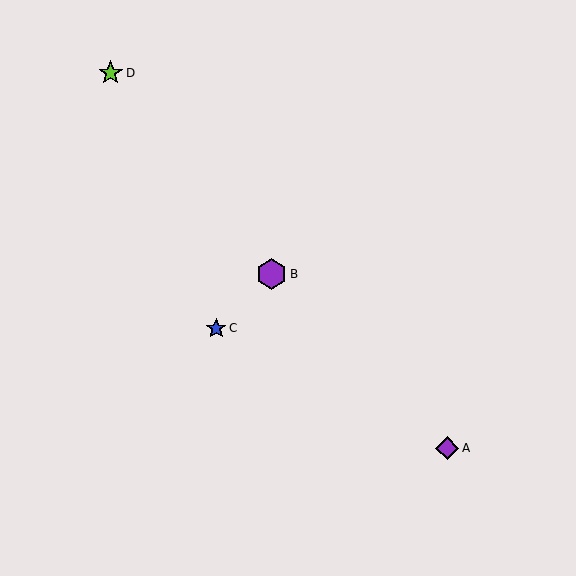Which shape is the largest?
The purple hexagon (labeled B) is the largest.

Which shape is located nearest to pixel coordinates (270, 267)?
The purple hexagon (labeled B) at (271, 274) is nearest to that location.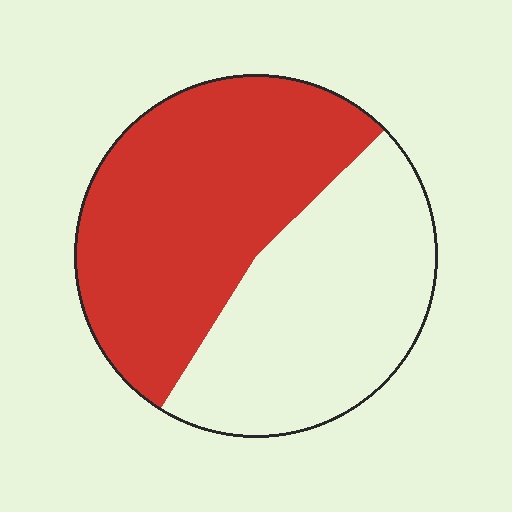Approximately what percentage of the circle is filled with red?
Approximately 55%.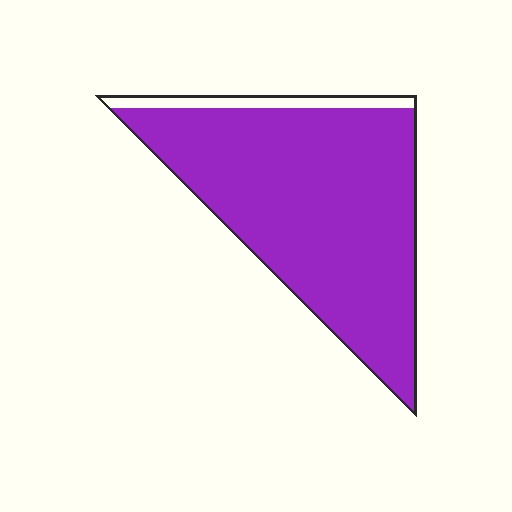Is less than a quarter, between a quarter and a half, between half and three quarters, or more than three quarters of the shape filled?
More than three quarters.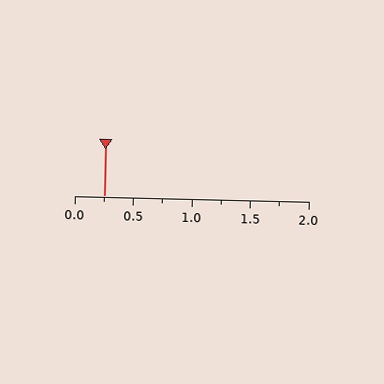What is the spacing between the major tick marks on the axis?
The major ticks are spaced 0.5 apart.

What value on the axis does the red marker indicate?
The marker indicates approximately 0.25.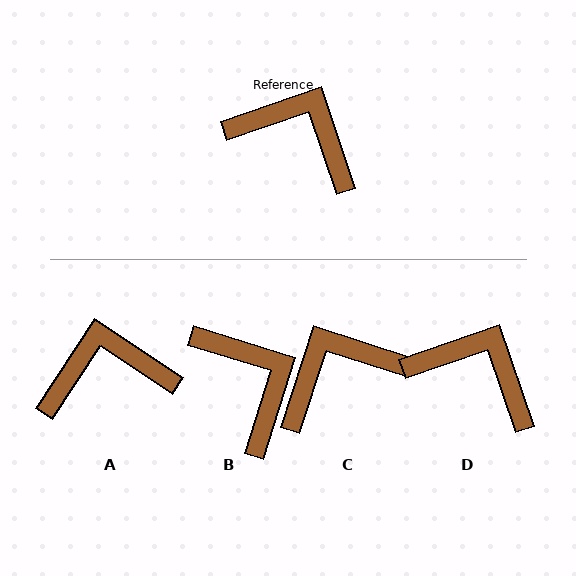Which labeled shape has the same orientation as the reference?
D.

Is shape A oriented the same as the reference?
No, it is off by about 38 degrees.